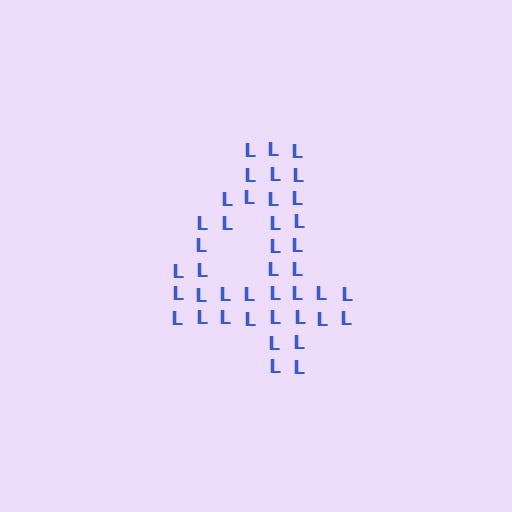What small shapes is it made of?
It is made of small letter L's.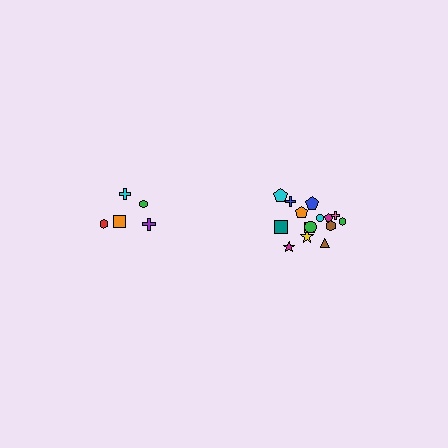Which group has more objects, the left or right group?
The right group.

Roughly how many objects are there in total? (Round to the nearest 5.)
Roughly 20 objects in total.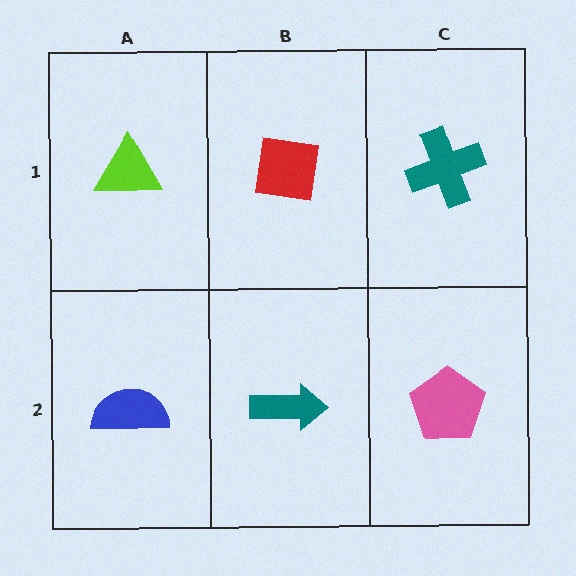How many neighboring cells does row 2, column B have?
3.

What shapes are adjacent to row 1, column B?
A teal arrow (row 2, column B), a lime triangle (row 1, column A), a teal cross (row 1, column C).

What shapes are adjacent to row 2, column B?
A red square (row 1, column B), a blue semicircle (row 2, column A), a pink pentagon (row 2, column C).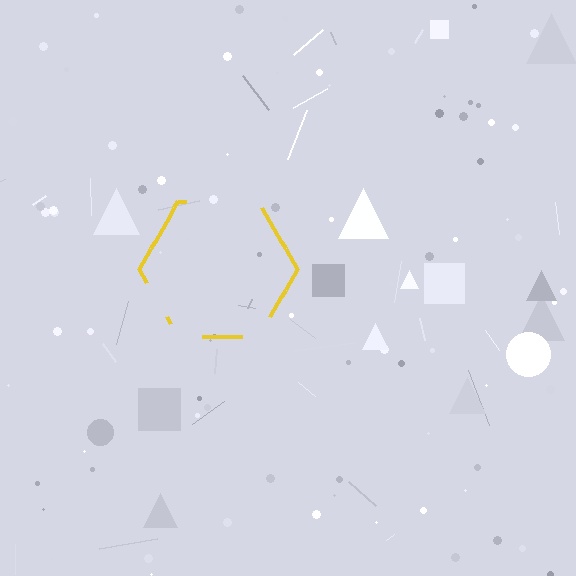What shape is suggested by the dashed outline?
The dashed outline suggests a hexagon.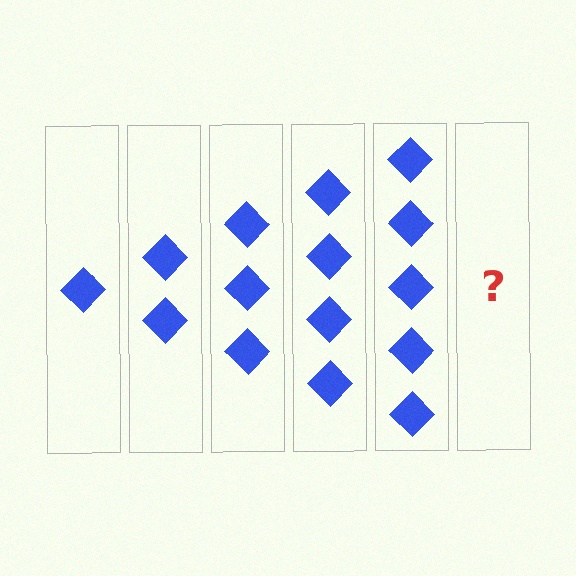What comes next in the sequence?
The next element should be 6 diamonds.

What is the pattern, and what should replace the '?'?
The pattern is that each step adds one more diamond. The '?' should be 6 diamonds.